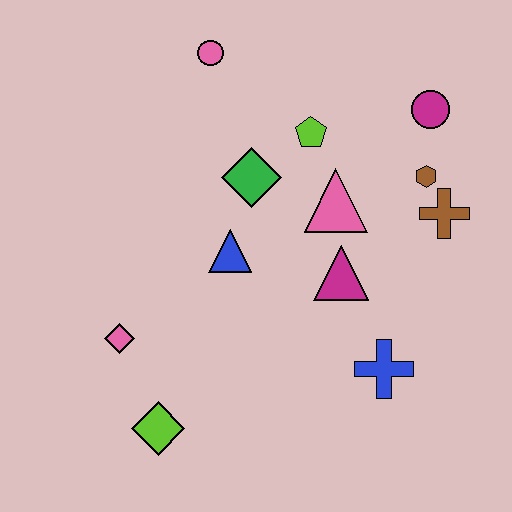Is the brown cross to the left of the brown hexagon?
No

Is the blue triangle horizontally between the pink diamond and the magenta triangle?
Yes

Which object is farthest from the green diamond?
The lime diamond is farthest from the green diamond.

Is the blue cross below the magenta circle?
Yes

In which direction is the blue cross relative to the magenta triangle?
The blue cross is below the magenta triangle.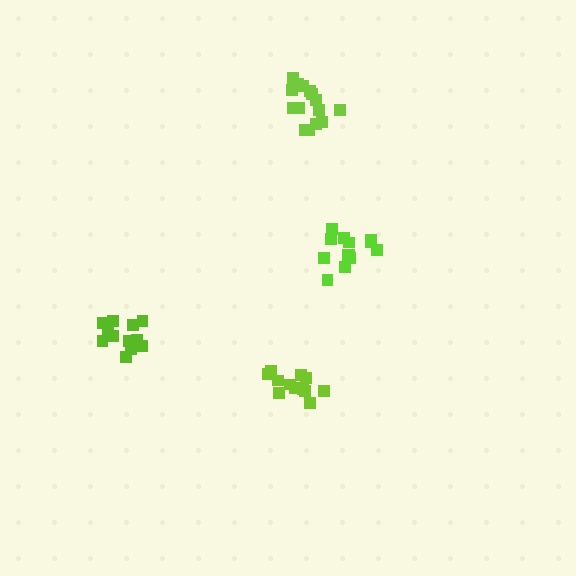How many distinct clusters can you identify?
There are 4 distinct clusters.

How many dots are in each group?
Group 1: 13 dots, Group 2: 13 dots, Group 3: 15 dots, Group 4: 12 dots (53 total).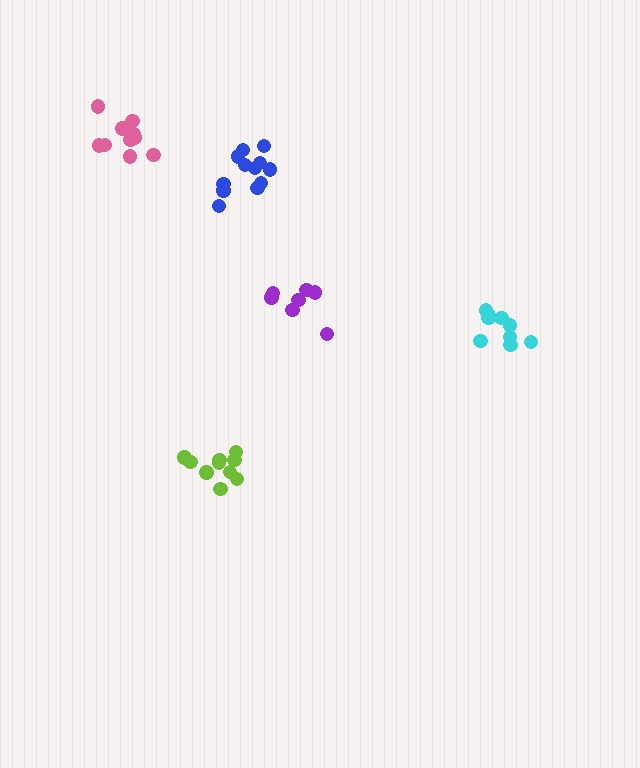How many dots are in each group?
Group 1: 10 dots, Group 2: 7 dots, Group 3: 12 dots, Group 4: 9 dots, Group 5: 10 dots (48 total).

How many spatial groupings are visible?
There are 5 spatial groupings.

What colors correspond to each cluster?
The clusters are colored: lime, purple, blue, cyan, pink.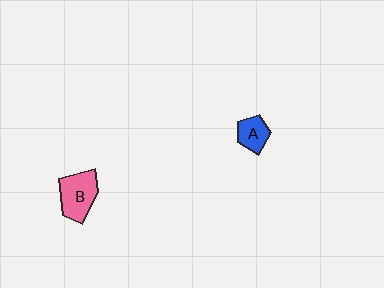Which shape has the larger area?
Shape B (pink).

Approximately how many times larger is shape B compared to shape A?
Approximately 1.7 times.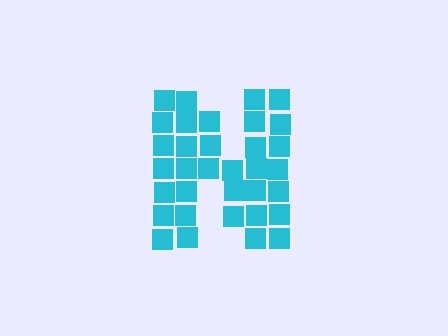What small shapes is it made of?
It is made of small squares.